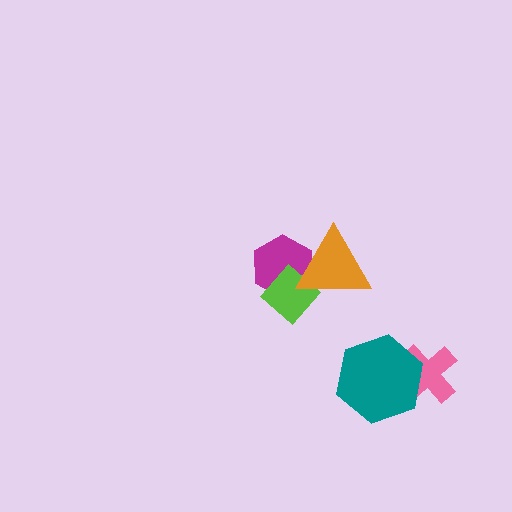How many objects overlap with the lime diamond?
2 objects overlap with the lime diamond.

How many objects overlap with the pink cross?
1 object overlaps with the pink cross.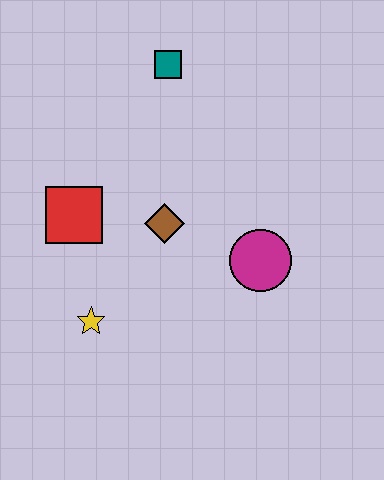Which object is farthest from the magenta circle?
The teal square is farthest from the magenta circle.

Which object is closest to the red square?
The brown diamond is closest to the red square.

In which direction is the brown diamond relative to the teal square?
The brown diamond is below the teal square.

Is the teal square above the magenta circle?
Yes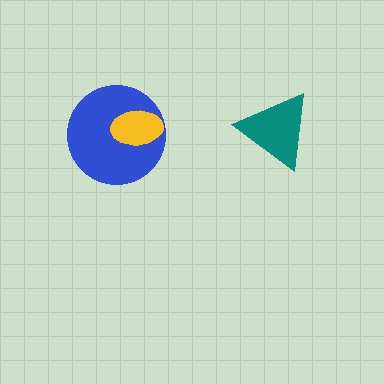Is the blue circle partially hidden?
Yes, it is partially covered by another shape.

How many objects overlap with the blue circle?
1 object overlaps with the blue circle.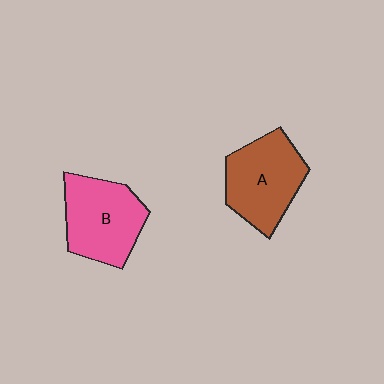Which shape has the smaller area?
Shape B (pink).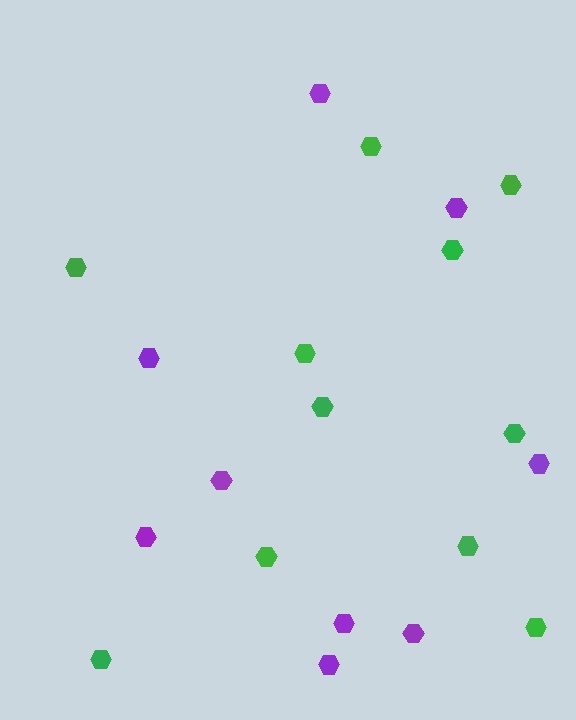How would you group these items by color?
There are 2 groups: one group of purple hexagons (9) and one group of green hexagons (11).